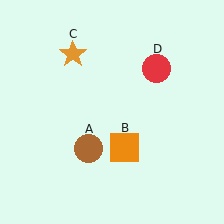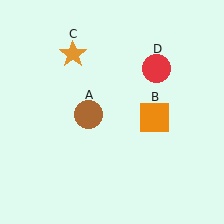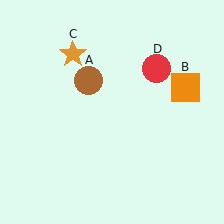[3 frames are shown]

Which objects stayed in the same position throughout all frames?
Orange star (object C) and red circle (object D) remained stationary.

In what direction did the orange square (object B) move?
The orange square (object B) moved up and to the right.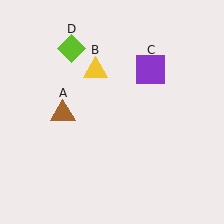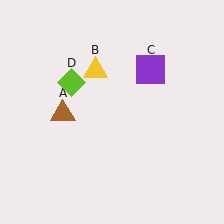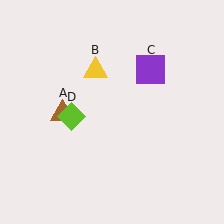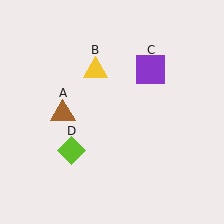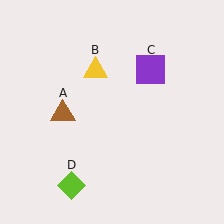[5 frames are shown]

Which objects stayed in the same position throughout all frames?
Brown triangle (object A) and yellow triangle (object B) and purple square (object C) remained stationary.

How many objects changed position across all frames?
1 object changed position: lime diamond (object D).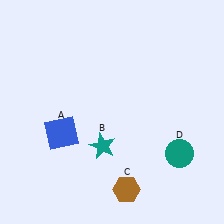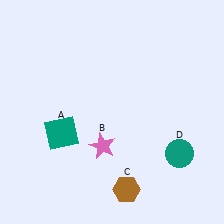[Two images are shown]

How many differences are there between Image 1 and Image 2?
There are 2 differences between the two images.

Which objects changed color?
A changed from blue to teal. B changed from teal to pink.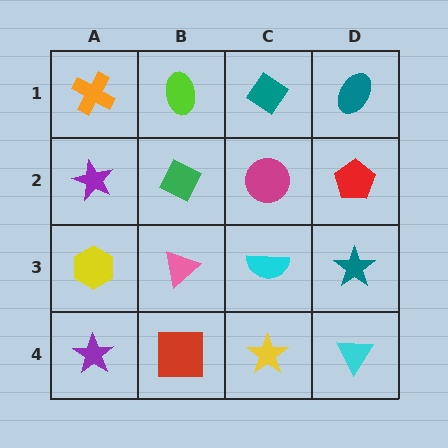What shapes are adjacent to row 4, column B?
A pink triangle (row 3, column B), a purple star (row 4, column A), a yellow star (row 4, column C).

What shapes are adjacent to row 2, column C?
A teal diamond (row 1, column C), a cyan semicircle (row 3, column C), a green diamond (row 2, column B), a red pentagon (row 2, column D).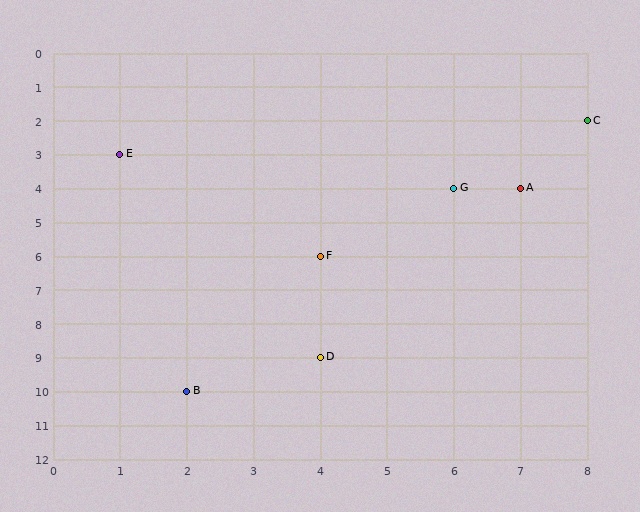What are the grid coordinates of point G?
Point G is at grid coordinates (6, 4).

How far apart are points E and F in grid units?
Points E and F are 3 columns and 3 rows apart (about 4.2 grid units diagonally).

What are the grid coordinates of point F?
Point F is at grid coordinates (4, 6).